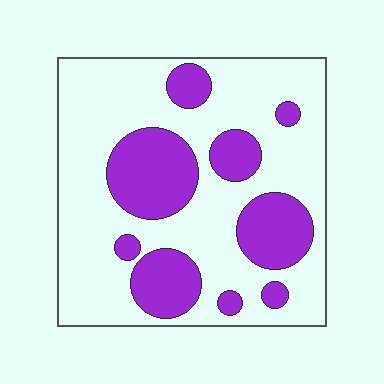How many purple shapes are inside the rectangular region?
9.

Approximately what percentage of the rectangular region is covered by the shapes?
Approximately 30%.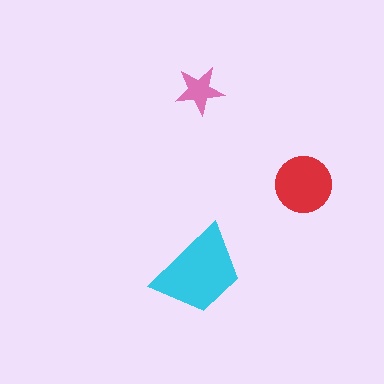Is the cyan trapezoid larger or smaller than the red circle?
Larger.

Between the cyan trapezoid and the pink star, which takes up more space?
The cyan trapezoid.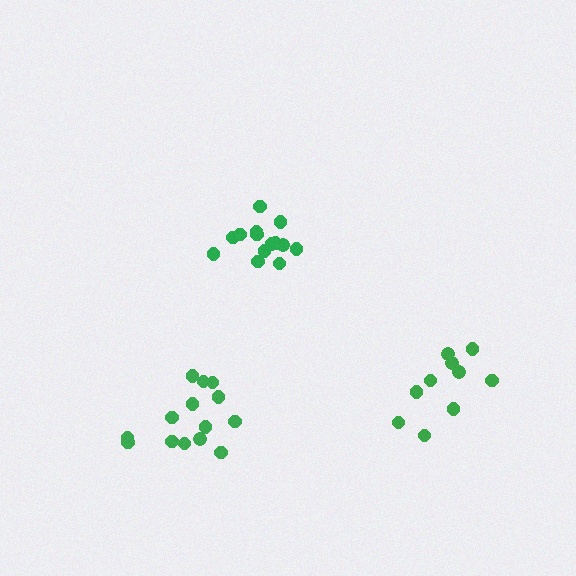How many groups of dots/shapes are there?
There are 3 groups.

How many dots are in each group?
Group 1: 14 dots, Group 2: 14 dots, Group 3: 10 dots (38 total).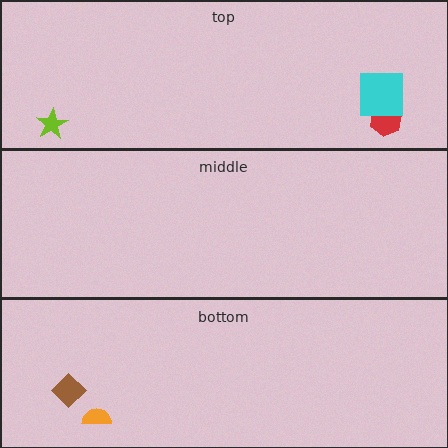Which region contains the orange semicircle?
The bottom region.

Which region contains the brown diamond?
The bottom region.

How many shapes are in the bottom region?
2.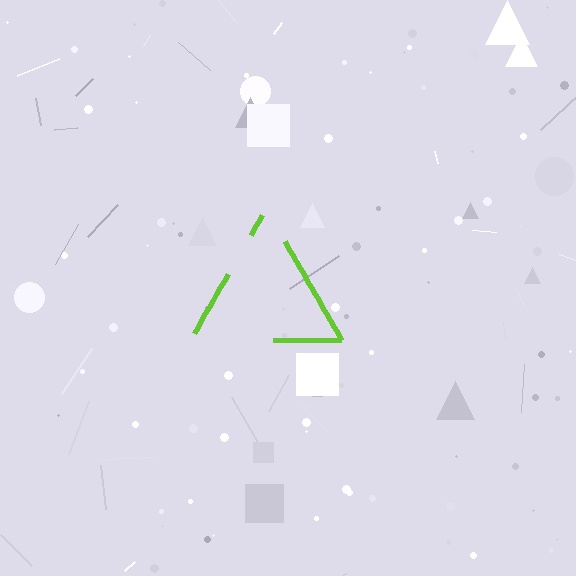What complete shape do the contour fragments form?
The contour fragments form a triangle.